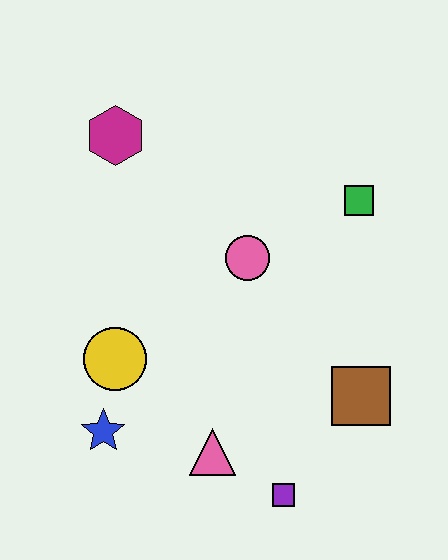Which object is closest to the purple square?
The pink triangle is closest to the purple square.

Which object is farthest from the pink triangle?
The magenta hexagon is farthest from the pink triangle.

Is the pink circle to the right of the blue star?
Yes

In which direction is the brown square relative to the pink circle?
The brown square is below the pink circle.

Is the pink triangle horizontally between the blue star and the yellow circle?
No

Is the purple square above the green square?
No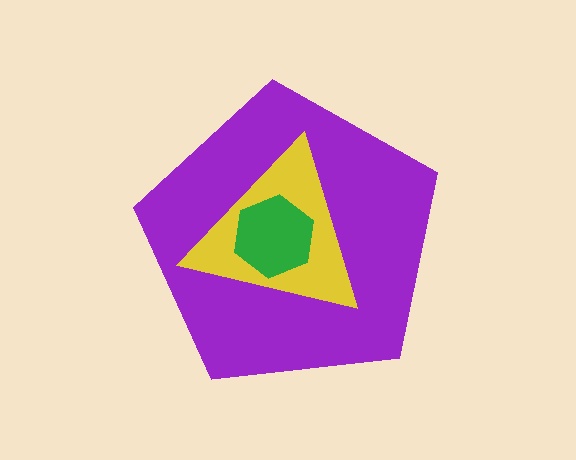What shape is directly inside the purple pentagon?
The yellow triangle.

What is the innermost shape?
The green hexagon.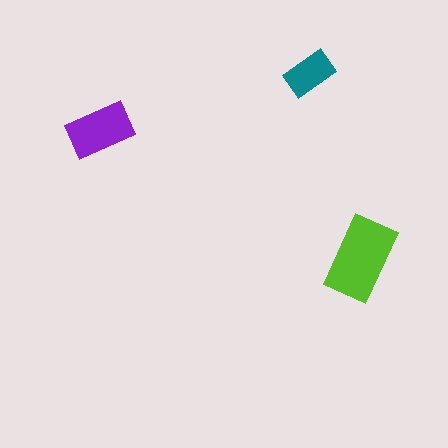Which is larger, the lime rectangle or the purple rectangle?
The lime one.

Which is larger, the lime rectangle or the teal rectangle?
The lime one.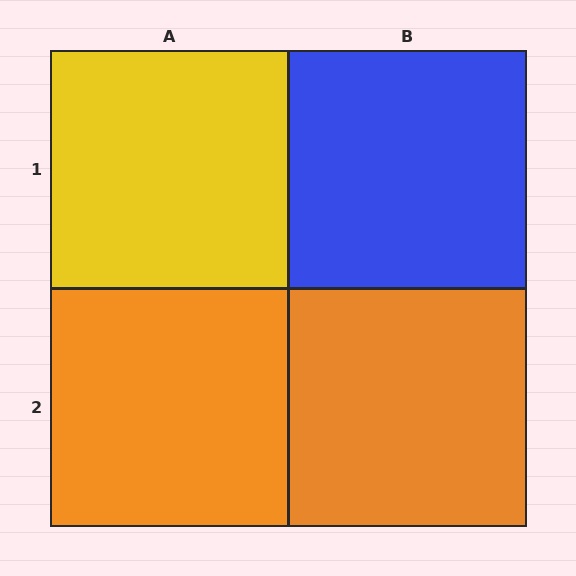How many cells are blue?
1 cell is blue.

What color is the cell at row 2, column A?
Orange.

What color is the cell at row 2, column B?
Orange.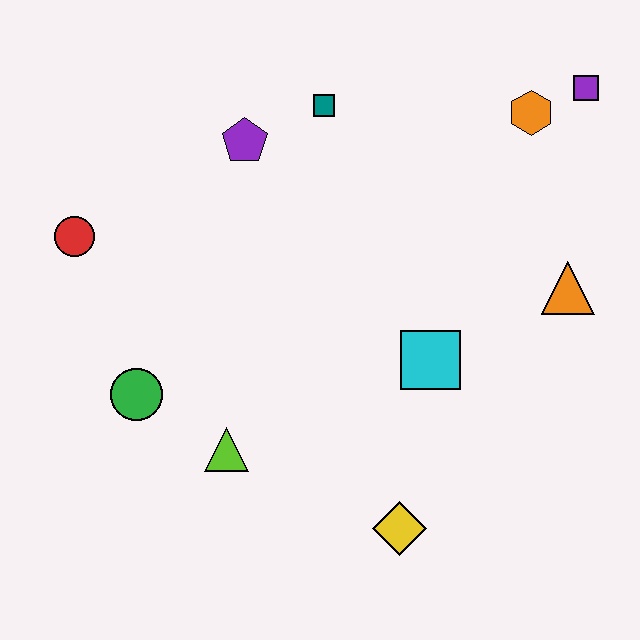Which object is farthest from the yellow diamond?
The purple square is farthest from the yellow diamond.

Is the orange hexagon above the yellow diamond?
Yes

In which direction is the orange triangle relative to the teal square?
The orange triangle is to the right of the teal square.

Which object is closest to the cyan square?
The orange triangle is closest to the cyan square.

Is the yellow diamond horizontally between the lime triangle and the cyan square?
Yes